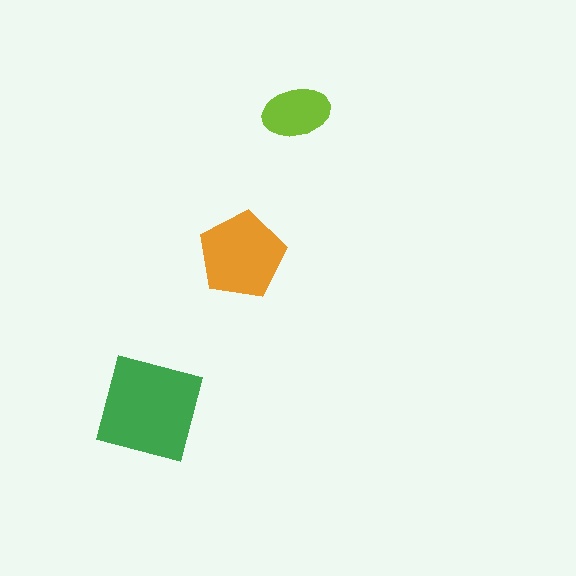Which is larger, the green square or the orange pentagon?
The green square.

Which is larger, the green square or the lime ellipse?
The green square.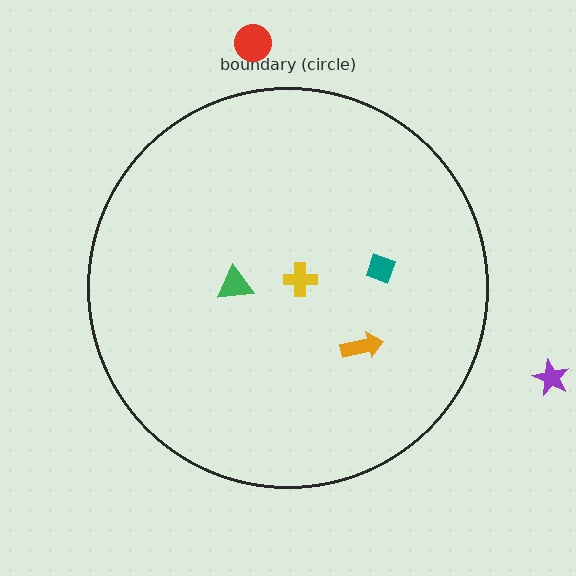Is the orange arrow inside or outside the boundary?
Inside.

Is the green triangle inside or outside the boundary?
Inside.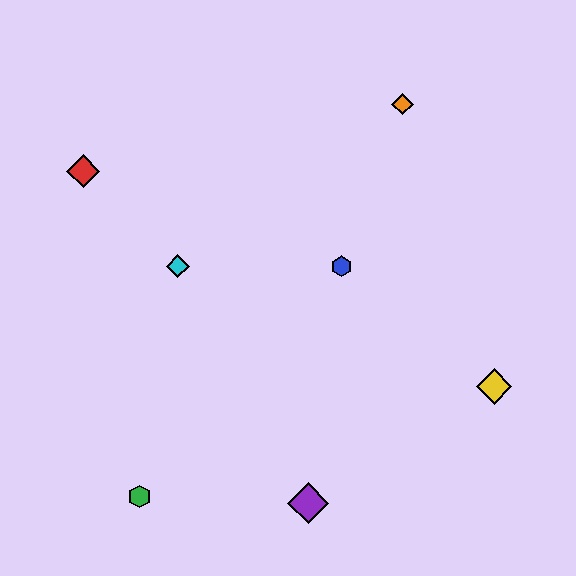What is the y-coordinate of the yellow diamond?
The yellow diamond is at y≈387.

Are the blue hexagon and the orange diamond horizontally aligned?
No, the blue hexagon is at y≈266 and the orange diamond is at y≈104.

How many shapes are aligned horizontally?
2 shapes (the blue hexagon, the cyan diamond) are aligned horizontally.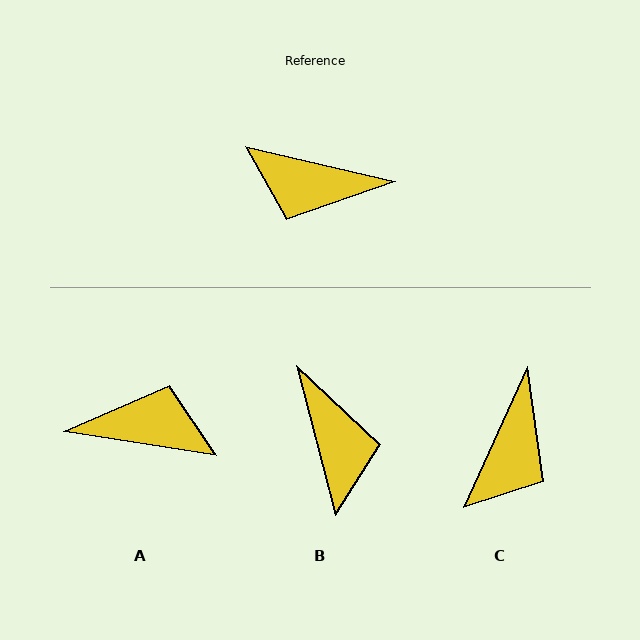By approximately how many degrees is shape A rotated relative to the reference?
Approximately 176 degrees clockwise.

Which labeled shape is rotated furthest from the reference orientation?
A, about 176 degrees away.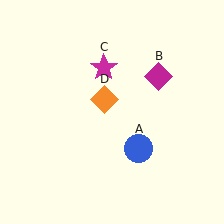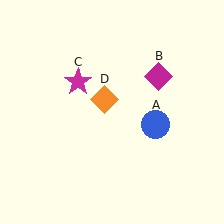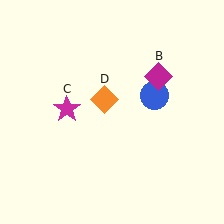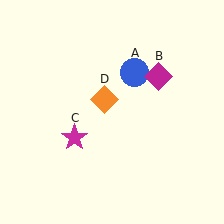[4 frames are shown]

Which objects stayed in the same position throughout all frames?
Magenta diamond (object B) and orange diamond (object D) remained stationary.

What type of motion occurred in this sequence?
The blue circle (object A), magenta star (object C) rotated counterclockwise around the center of the scene.